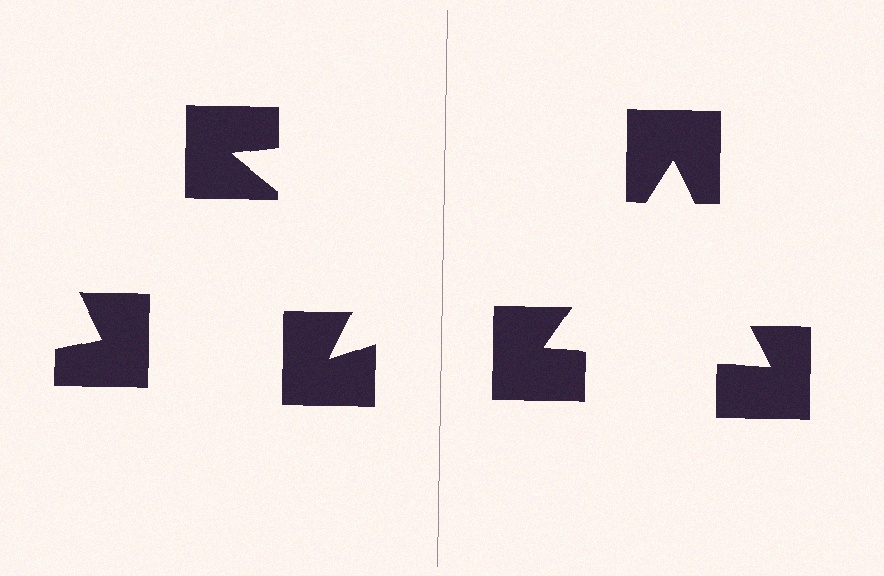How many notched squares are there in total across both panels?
6 — 3 on each side.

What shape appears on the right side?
An illusory triangle.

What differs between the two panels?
The notched squares are positioned identically on both sides; only the wedge orientations differ. On the right they align to a triangle; on the left they are misaligned.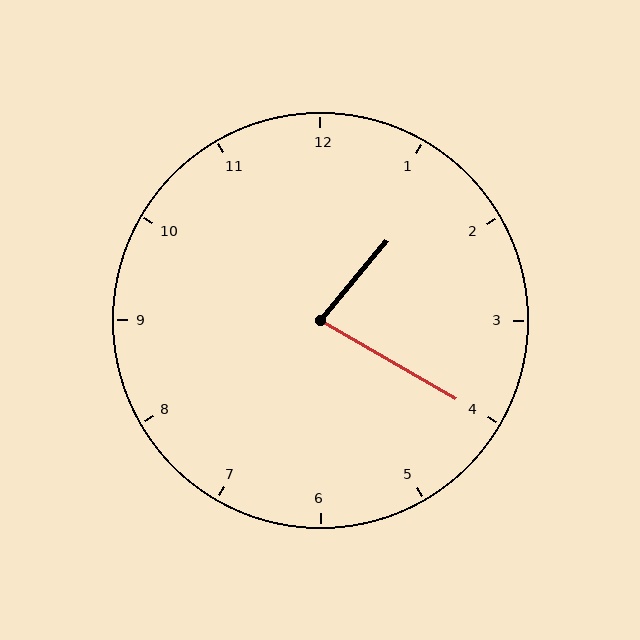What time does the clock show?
1:20.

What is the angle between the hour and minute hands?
Approximately 80 degrees.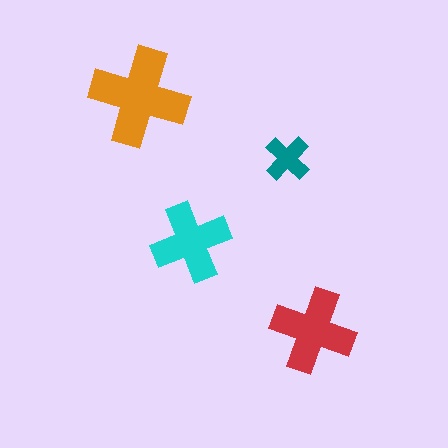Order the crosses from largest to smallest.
the orange one, the red one, the cyan one, the teal one.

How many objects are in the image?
There are 4 objects in the image.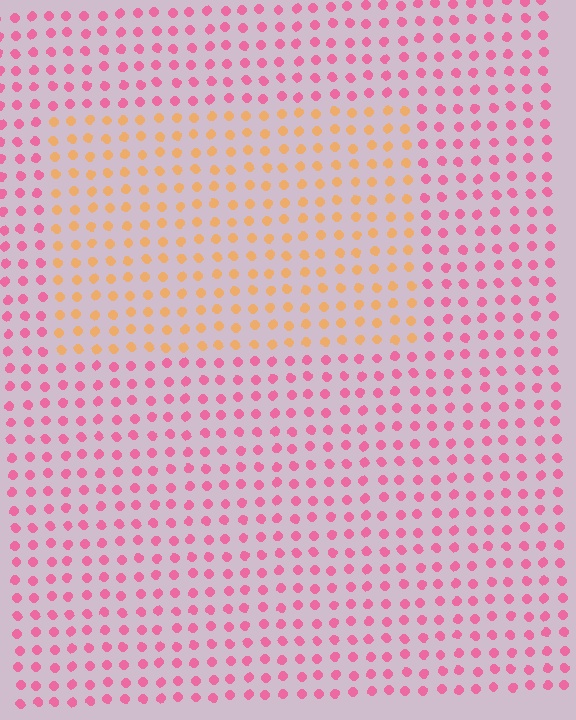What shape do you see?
I see a rectangle.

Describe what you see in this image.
The image is filled with small pink elements in a uniform arrangement. A rectangle-shaped region is visible where the elements are tinted to a slightly different hue, forming a subtle color boundary.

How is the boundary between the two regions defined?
The boundary is defined purely by a slight shift in hue (about 56 degrees). Spacing, size, and orientation are identical on both sides.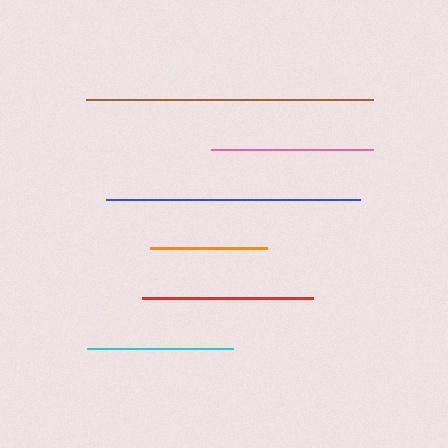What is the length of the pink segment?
The pink segment is approximately 161 pixels long.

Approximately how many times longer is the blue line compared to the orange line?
The blue line is approximately 2.2 times the length of the orange line.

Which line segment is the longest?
The brown line is the longest at approximately 287 pixels.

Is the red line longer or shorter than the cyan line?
The red line is longer than the cyan line.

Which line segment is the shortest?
The orange line is the shortest at approximately 117 pixels.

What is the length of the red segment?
The red segment is approximately 170 pixels long.